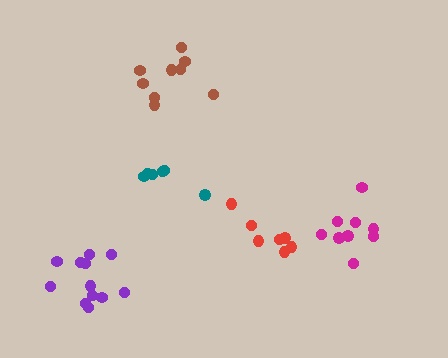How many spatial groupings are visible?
There are 5 spatial groupings.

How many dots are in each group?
Group 1: 9 dots, Group 2: 6 dots, Group 3: 9 dots, Group 4: 12 dots, Group 5: 7 dots (43 total).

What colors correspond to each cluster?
The clusters are colored: brown, teal, magenta, purple, red.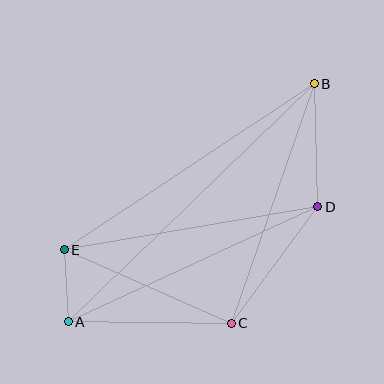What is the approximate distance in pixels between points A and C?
The distance between A and C is approximately 163 pixels.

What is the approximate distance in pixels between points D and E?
The distance between D and E is approximately 257 pixels.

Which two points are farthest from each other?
Points A and B are farthest from each other.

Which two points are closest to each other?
Points A and E are closest to each other.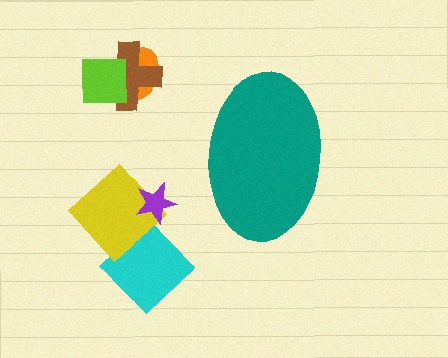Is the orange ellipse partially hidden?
No, the orange ellipse is fully visible.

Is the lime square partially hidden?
No, the lime square is fully visible.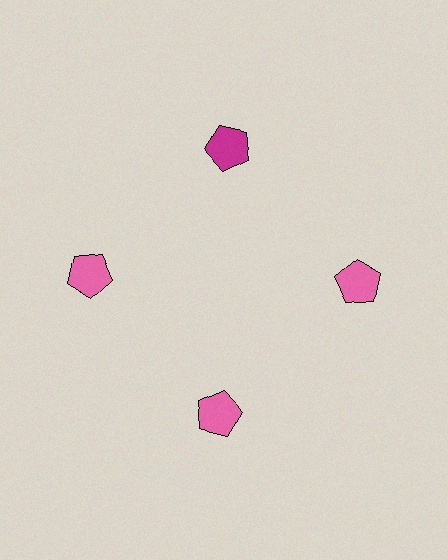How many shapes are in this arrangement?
There are 4 shapes arranged in a ring pattern.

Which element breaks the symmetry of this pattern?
The magenta pentagon at roughly the 12 o'clock position breaks the symmetry. All other shapes are pink pentagons.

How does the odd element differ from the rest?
It has a different color: magenta instead of pink.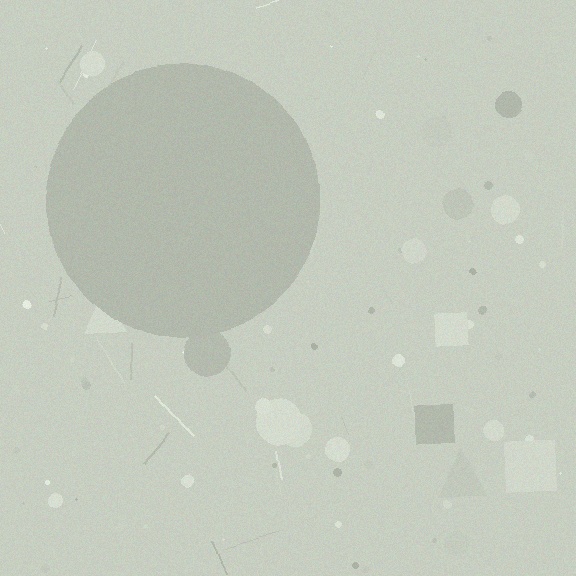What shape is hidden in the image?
A circle is hidden in the image.